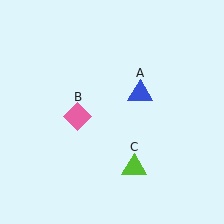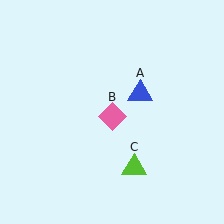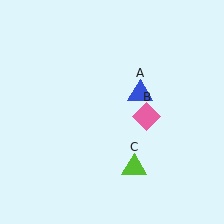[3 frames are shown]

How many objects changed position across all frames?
1 object changed position: pink diamond (object B).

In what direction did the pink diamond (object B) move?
The pink diamond (object B) moved right.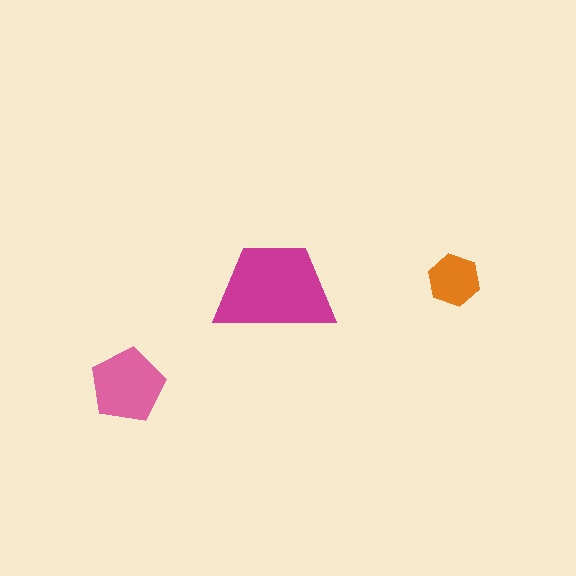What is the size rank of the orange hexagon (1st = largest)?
3rd.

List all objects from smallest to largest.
The orange hexagon, the pink pentagon, the magenta trapezoid.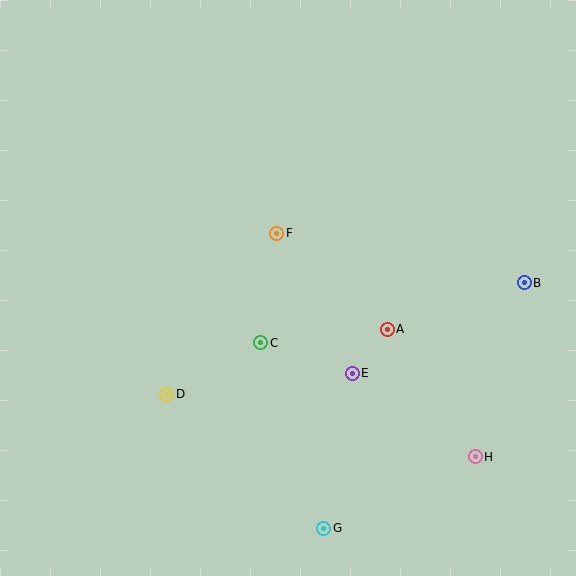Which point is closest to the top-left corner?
Point F is closest to the top-left corner.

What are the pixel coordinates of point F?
Point F is at (277, 233).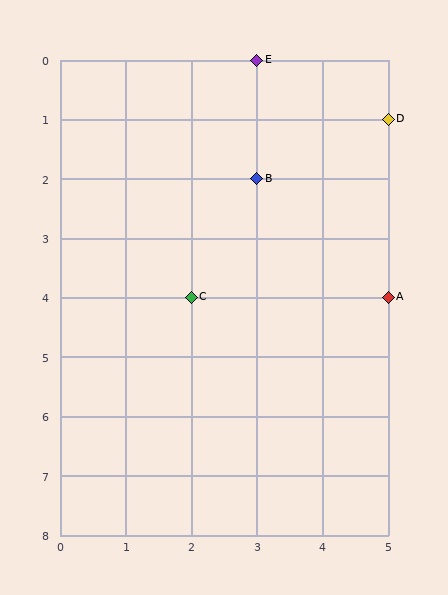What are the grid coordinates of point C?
Point C is at grid coordinates (2, 4).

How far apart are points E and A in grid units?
Points E and A are 2 columns and 4 rows apart (about 4.5 grid units diagonally).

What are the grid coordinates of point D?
Point D is at grid coordinates (5, 1).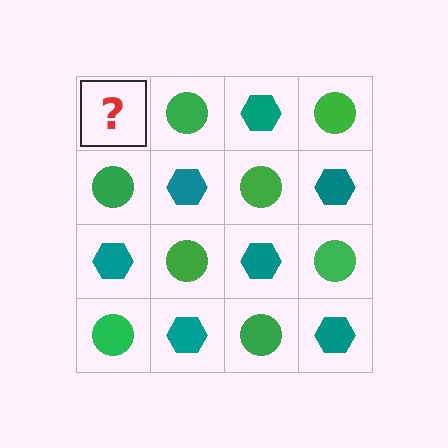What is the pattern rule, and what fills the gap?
The rule is that it alternates teal hexagon and green circle in a checkerboard pattern. The gap should be filled with a teal hexagon.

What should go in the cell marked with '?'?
The missing cell should contain a teal hexagon.